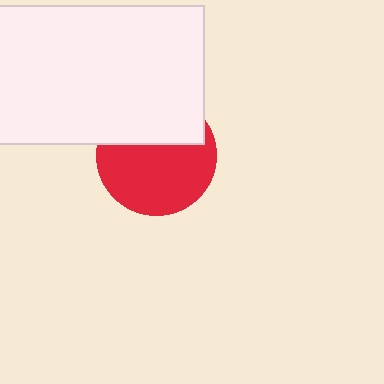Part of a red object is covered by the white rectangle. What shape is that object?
It is a circle.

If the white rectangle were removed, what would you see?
You would see the complete red circle.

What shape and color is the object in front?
The object in front is a white rectangle.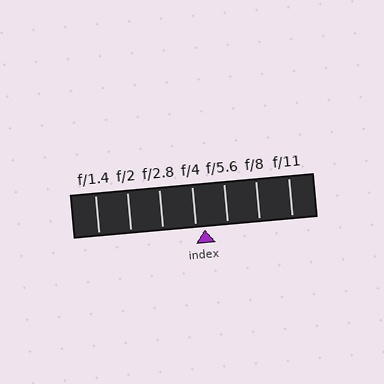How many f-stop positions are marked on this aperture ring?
There are 7 f-stop positions marked.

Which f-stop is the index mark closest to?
The index mark is closest to f/4.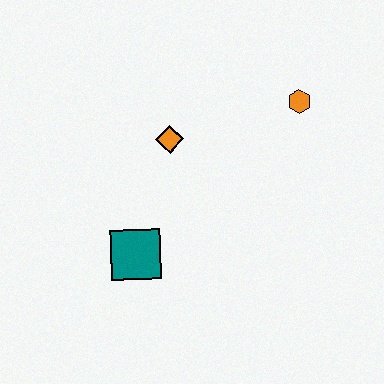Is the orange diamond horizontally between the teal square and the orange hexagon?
Yes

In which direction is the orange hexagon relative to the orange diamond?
The orange hexagon is to the right of the orange diamond.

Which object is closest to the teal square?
The orange diamond is closest to the teal square.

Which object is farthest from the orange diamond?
The orange hexagon is farthest from the orange diamond.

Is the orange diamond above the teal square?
Yes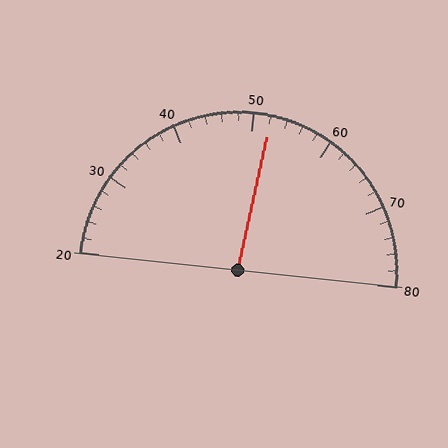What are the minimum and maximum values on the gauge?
The gauge ranges from 20 to 80.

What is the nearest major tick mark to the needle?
The nearest major tick mark is 50.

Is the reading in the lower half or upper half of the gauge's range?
The reading is in the upper half of the range (20 to 80).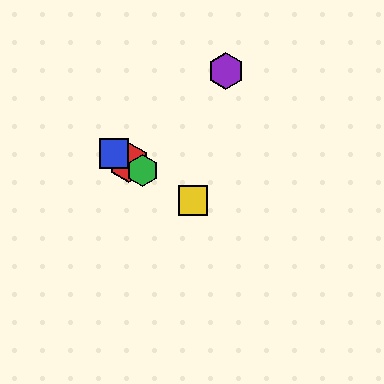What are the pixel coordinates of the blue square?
The blue square is at (114, 154).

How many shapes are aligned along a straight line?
4 shapes (the red hexagon, the blue square, the green hexagon, the yellow square) are aligned along a straight line.